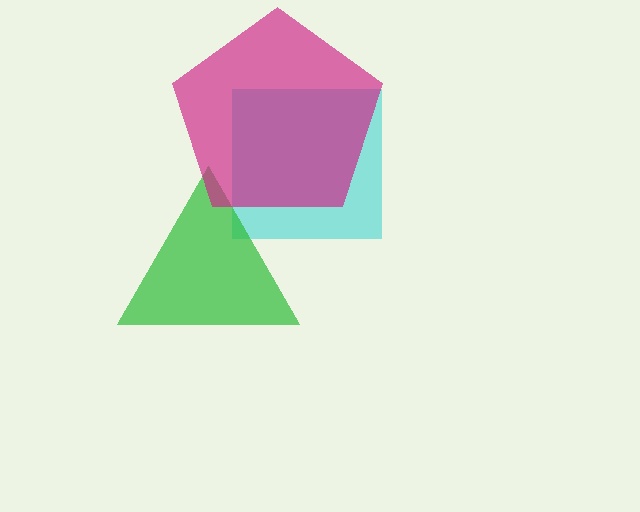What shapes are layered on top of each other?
The layered shapes are: a cyan square, a green triangle, a magenta pentagon.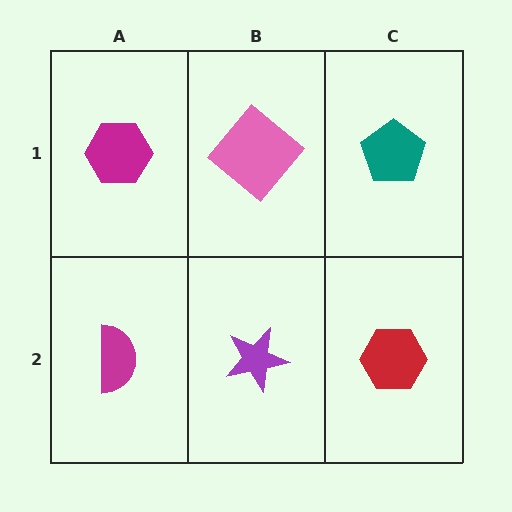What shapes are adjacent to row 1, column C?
A red hexagon (row 2, column C), a pink diamond (row 1, column B).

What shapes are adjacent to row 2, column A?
A magenta hexagon (row 1, column A), a purple star (row 2, column B).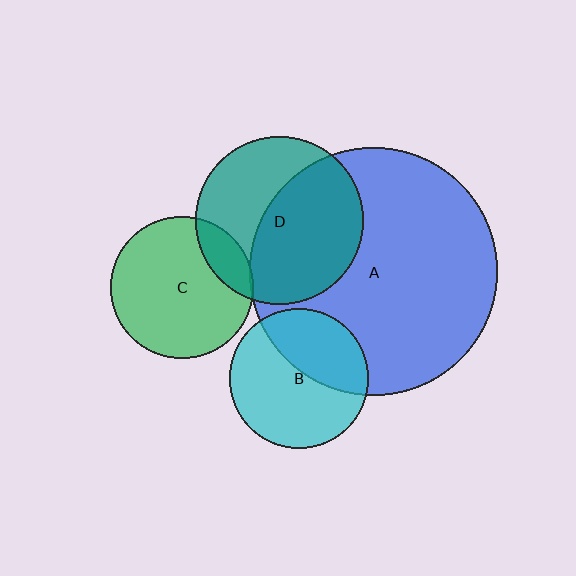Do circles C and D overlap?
Yes.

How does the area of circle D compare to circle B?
Approximately 1.4 times.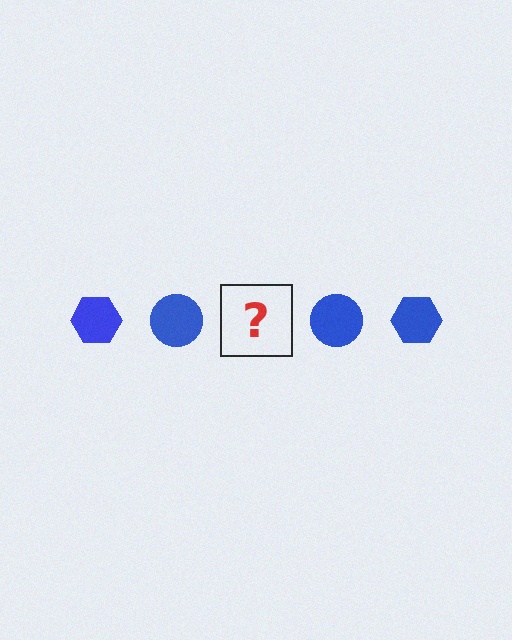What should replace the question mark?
The question mark should be replaced with a blue hexagon.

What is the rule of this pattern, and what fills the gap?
The rule is that the pattern cycles through hexagon, circle shapes in blue. The gap should be filled with a blue hexagon.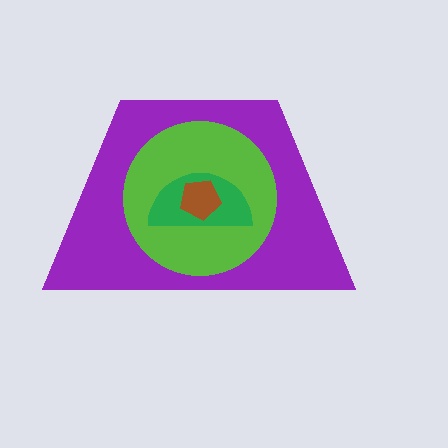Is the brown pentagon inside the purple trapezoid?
Yes.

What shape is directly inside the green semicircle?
The brown pentagon.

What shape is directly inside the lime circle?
The green semicircle.